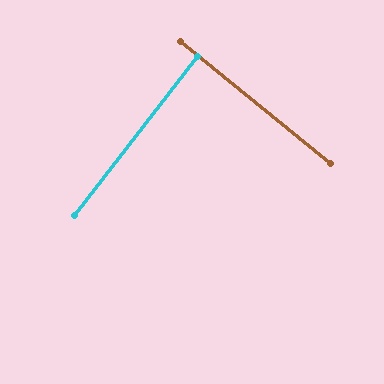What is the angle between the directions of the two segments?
Approximately 89 degrees.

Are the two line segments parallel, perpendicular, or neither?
Perpendicular — they meet at approximately 89°.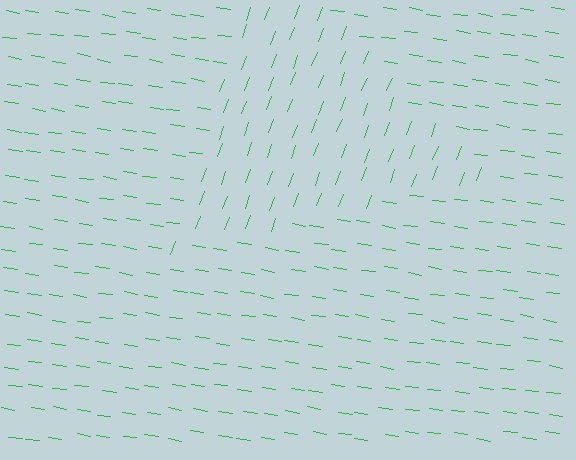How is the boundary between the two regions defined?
The boundary is defined purely by a change in line orientation (approximately 77 degrees difference). All lines are the same color and thickness.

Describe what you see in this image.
The image is filled with small green line segments. A triangle region in the image has lines oriented differently from the surrounding lines, creating a visible texture boundary.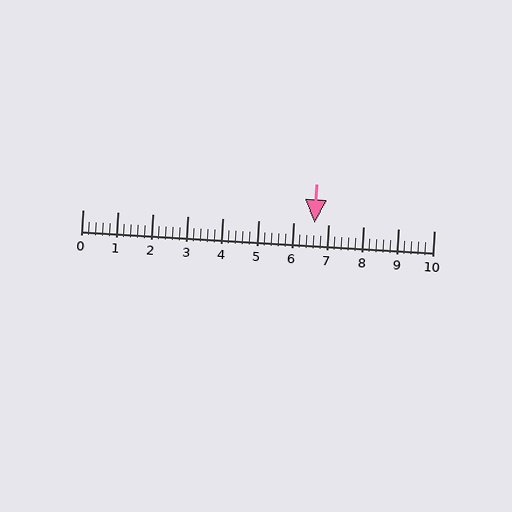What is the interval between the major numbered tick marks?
The major tick marks are spaced 1 units apart.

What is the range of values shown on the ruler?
The ruler shows values from 0 to 10.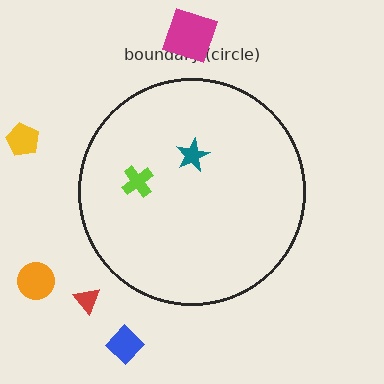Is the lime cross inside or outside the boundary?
Inside.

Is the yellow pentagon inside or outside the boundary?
Outside.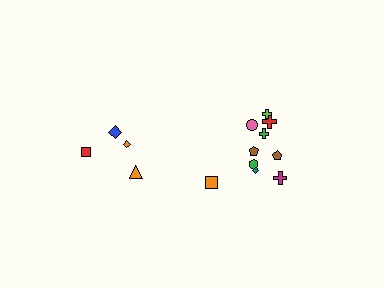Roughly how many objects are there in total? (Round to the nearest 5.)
Roughly 15 objects in total.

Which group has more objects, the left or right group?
The right group.